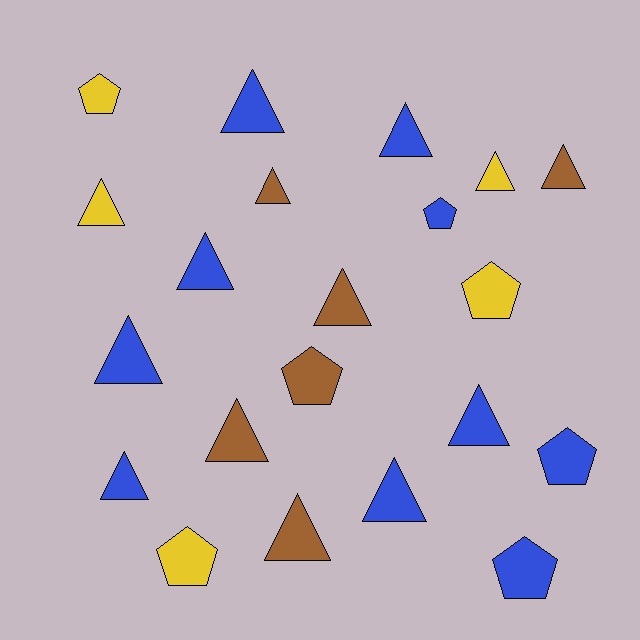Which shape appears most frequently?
Triangle, with 14 objects.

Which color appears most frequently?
Blue, with 10 objects.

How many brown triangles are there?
There are 5 brown triangles.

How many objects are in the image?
There are 21 objects.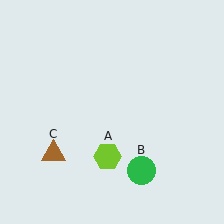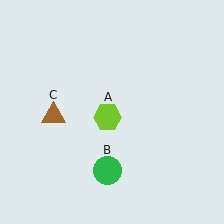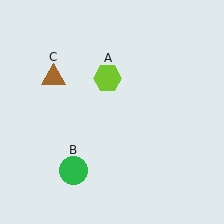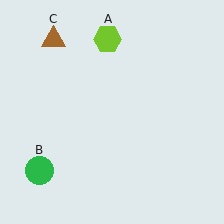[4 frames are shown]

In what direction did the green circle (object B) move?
The green circle (object B) moved left.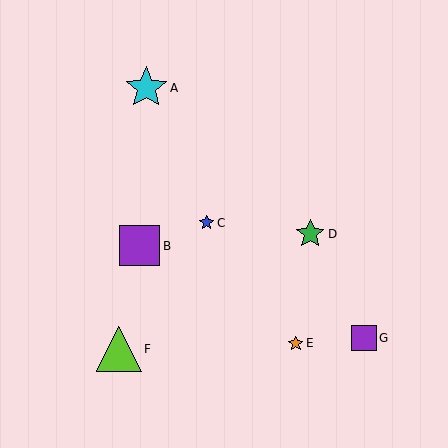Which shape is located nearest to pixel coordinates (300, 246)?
The green star (labeled D) at (310, 234) is nearest to that location.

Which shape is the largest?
The lime triangle (labeled F) is the largest.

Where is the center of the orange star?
The center of the orange star is at (296, 343).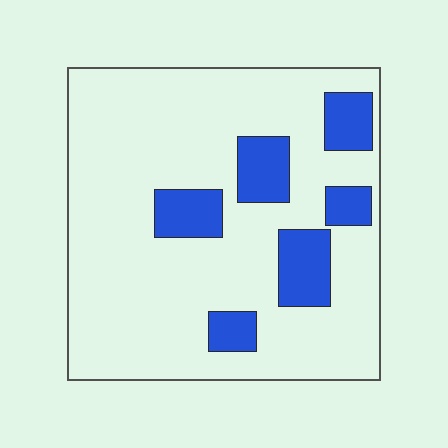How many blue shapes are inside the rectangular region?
6.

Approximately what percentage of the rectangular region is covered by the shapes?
Approximately 20%.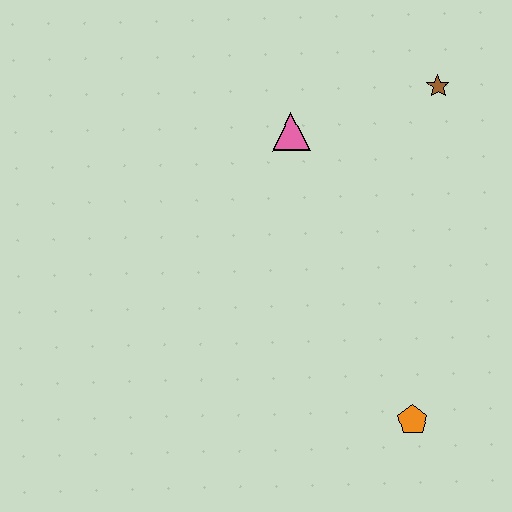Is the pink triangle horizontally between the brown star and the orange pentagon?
No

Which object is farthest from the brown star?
The orange pentagon is farthest from the brown star.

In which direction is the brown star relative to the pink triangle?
The brown star is to the right of the pink triangle.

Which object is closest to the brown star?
The pink triangle is closest to the brown star.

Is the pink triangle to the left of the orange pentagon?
Yes